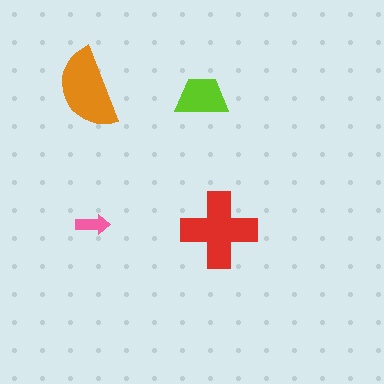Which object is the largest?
The red cross.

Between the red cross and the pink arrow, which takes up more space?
The red cross.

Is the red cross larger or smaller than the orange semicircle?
Larger.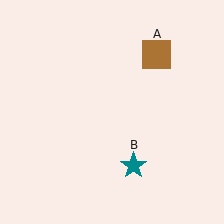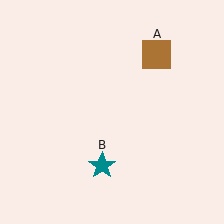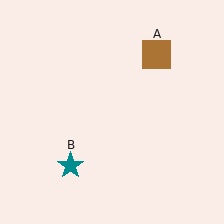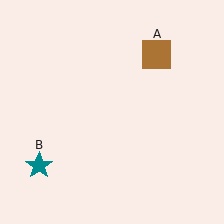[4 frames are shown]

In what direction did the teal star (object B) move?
The teal star (object B) moved left.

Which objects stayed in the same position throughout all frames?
Brown square (object A) remained stationary.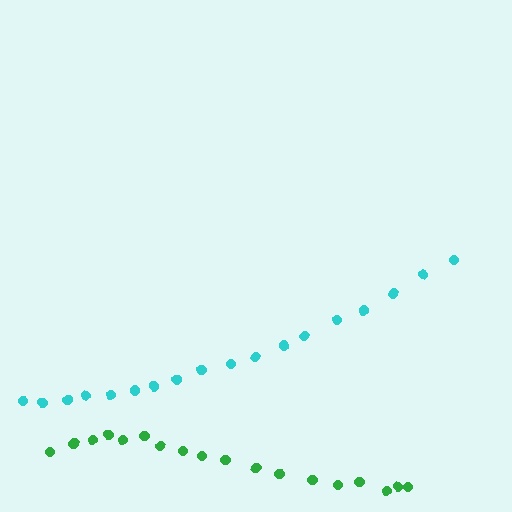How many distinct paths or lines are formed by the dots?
There are 2 distinct paths.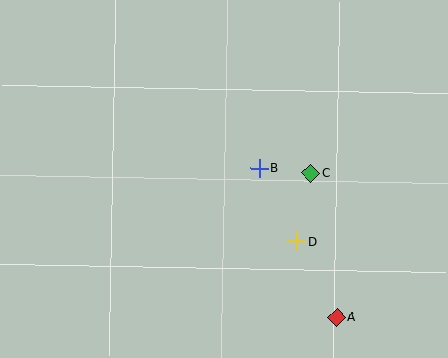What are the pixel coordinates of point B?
Point B is at (260, 168).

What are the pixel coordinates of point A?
Point A is at (337, 317).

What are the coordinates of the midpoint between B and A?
The midpoint between B and A is at (298, 243).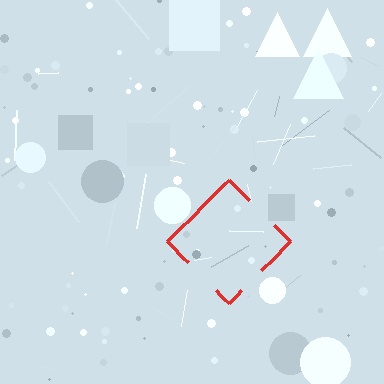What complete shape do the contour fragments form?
The contour fragments form a diamond.